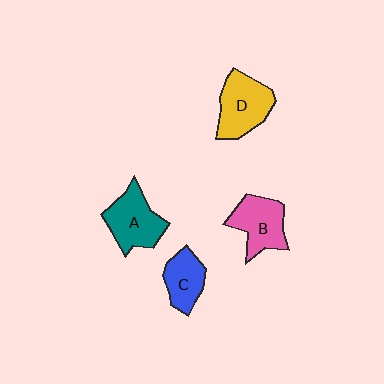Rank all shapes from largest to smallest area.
From largest to smallest: D (yellow), A (teal), B (pink), C (blue).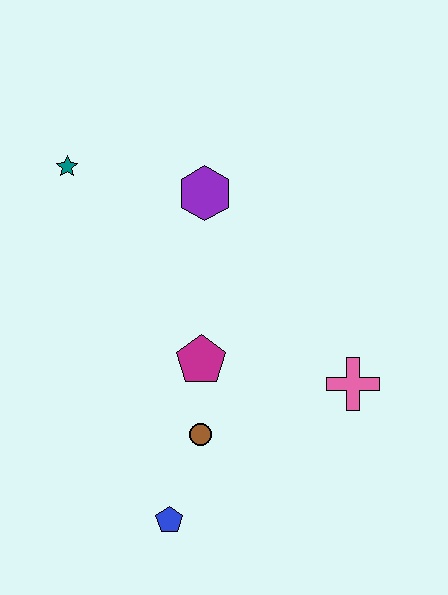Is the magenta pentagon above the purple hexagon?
No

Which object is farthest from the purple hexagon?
The blue pentagon is farthest from the purple hexagon.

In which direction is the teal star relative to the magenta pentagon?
The teal star is above the magenta pentagon.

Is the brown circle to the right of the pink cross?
No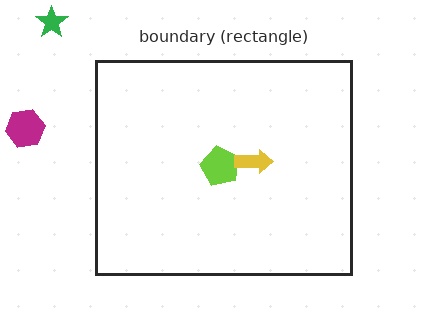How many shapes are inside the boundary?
2 inside, 2 outside.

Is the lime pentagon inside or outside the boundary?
Inside.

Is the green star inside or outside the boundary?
Outside.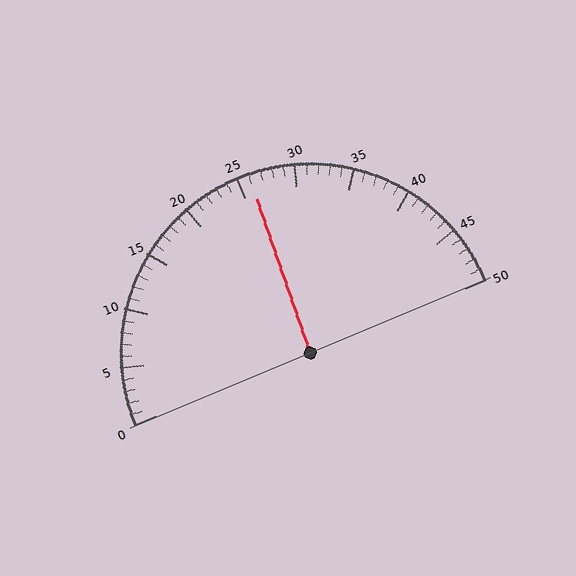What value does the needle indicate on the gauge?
The needle indicates approximately 26.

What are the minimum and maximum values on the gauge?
The gauge ranges from 0 to 50.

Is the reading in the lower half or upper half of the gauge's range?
The reading is in the upper half of the range (0 to 50).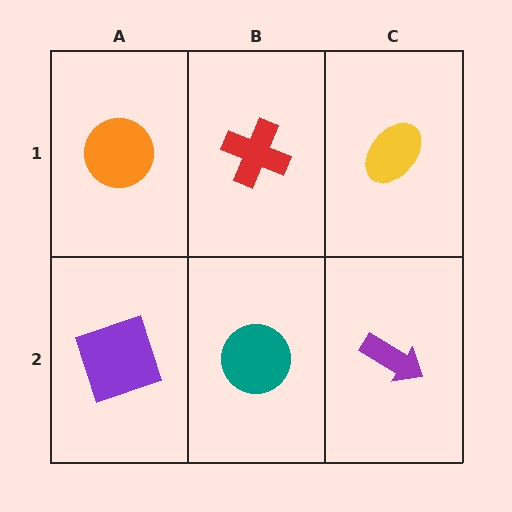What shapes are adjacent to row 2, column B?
A red cross (row 1, column B), a purple square (row 2, column A), a purple arrow (row 2, column C).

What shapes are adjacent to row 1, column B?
A teal circle (row 2, column B), an orange circle (row 1, column A), a yellow ellipse (row 1, column C).